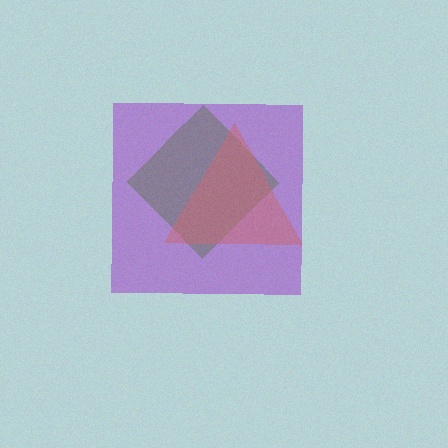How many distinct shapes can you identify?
There are 3 distinct shapes: a lime diamond, an orange triangle, a purple square.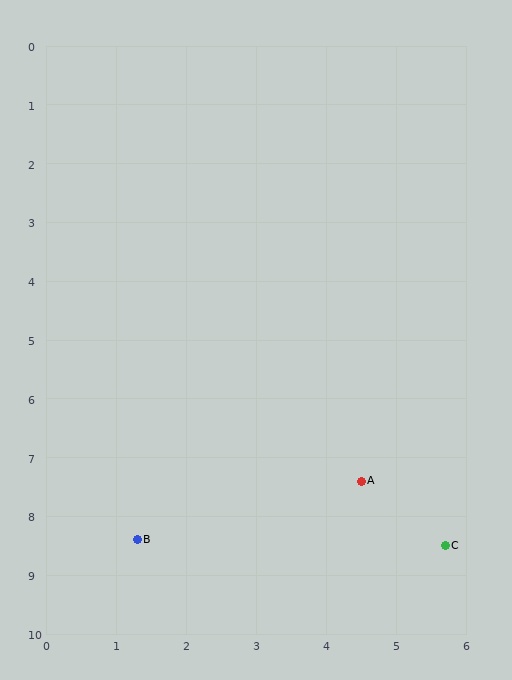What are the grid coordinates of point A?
Point A is at approximately (4.5, 7.4).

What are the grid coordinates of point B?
Point B is at approximately (1.3, 8.4).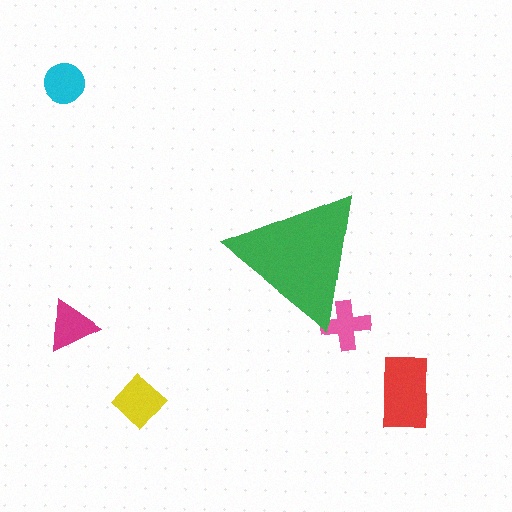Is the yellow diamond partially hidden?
No, the yellow diamond is fully visible.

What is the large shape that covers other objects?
A green triangle.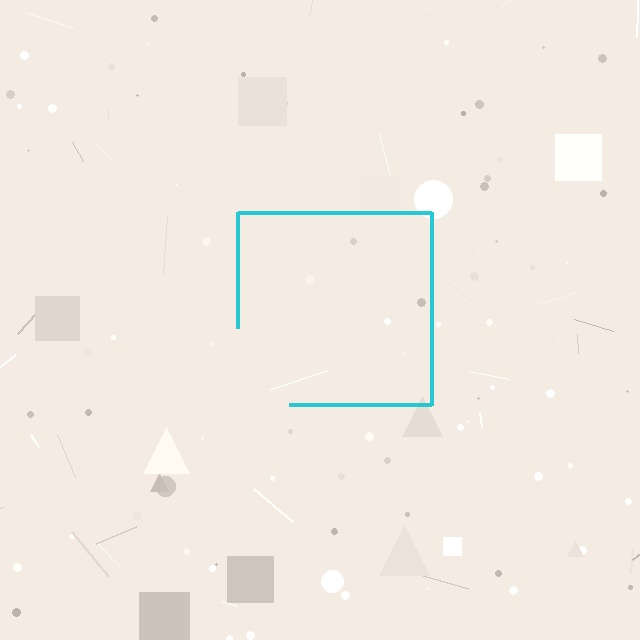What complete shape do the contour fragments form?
The contour fragments form a square.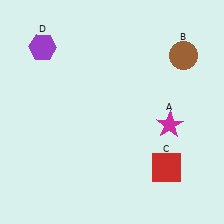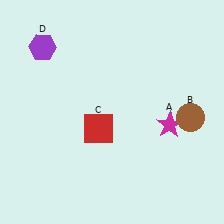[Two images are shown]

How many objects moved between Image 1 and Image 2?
2 objects moved between the two images.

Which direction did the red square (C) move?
The red square (C) moved left.